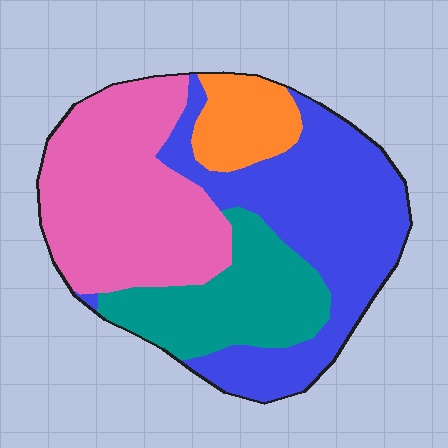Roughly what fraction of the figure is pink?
Pink takes up about one third (1/3) of the figure.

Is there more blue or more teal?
Blue.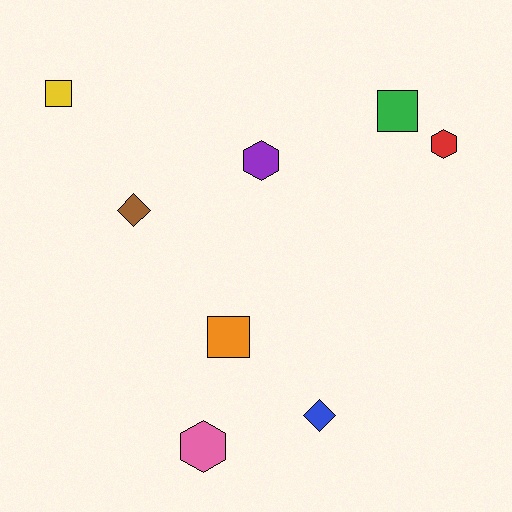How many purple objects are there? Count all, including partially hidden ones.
There is 1 purple object.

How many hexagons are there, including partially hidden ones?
There are 3 hexagons.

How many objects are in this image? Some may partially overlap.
There are 8 objects.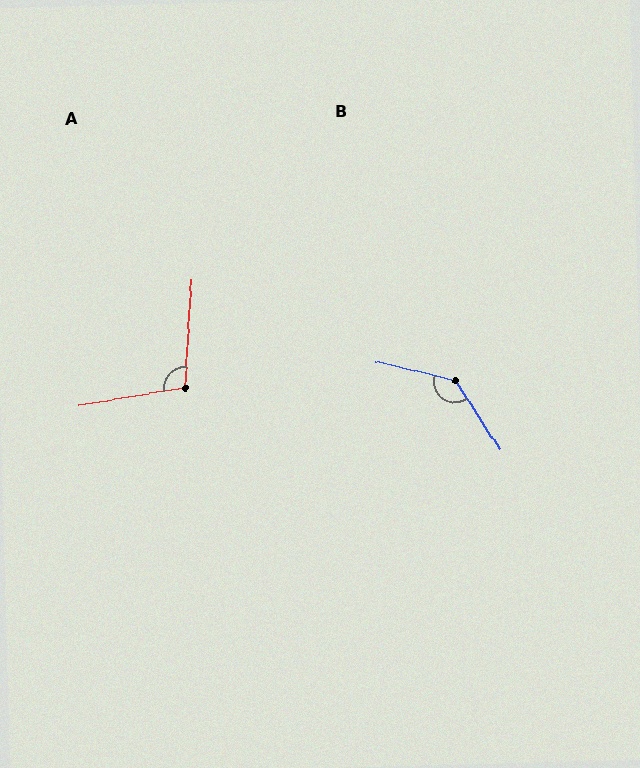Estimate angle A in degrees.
Approximately 104 degrees.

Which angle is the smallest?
A, at approximately 104 degrees.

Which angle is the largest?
B, at approximately 136 degrees.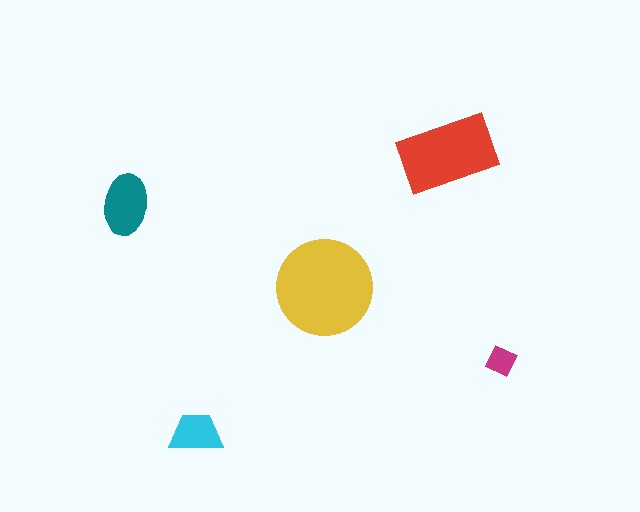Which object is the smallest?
The magenta diamond.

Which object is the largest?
The yellow circle.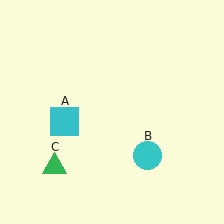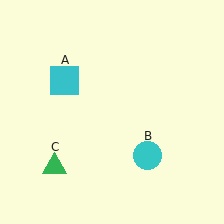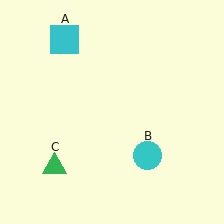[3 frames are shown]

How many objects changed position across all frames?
1 object changed position: cyan square (object A).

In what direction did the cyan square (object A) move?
The cyan square (object A) moved up.